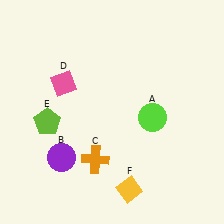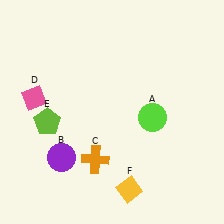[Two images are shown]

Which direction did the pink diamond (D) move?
The pink diamond (D) moved left.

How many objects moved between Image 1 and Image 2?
1 object moved between the two images.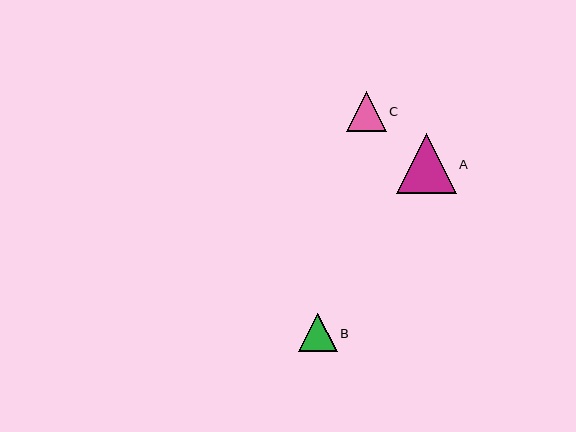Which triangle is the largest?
Triangle A is the largest with a size of approximately 60 pixels.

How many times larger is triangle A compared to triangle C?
Triangle A is approximately 1.5 times the size of triangle C.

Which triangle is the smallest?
Triangle B is the smallest with a size of approximately 38 pixels.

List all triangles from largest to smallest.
From largest to smallest: A, C, B.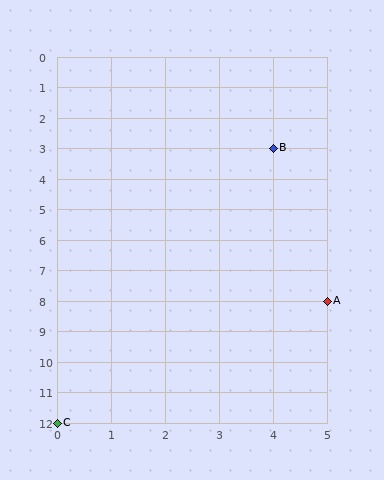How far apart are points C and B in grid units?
Points C and B are 4 columns and 9 rows apart (about 9.8 grid units diagonally).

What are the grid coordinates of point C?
Point C is at grid coordinates (0, 12).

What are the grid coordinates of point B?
Point B is at grid coordinates (4, 3).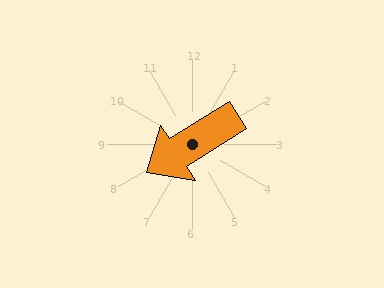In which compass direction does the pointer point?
Southwest.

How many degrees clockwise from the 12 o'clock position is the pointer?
Approximately 238 degrees.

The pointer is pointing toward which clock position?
Roughly 8 o'clock.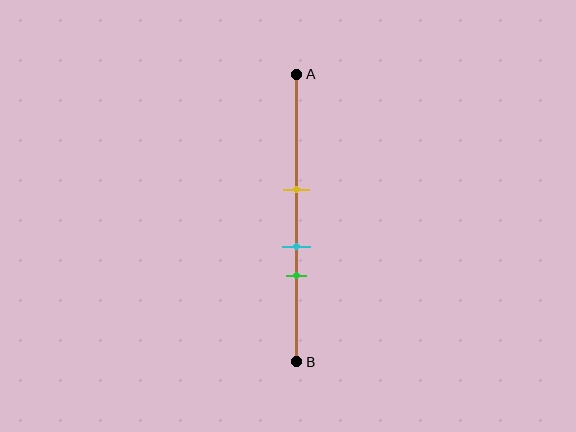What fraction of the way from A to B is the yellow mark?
The yellow mark is approximately 40% (0.4) of the way from A to B.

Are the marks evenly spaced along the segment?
Yes, the marks are approximately evenly spaced.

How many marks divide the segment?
There are 3 marks dividing the segment.